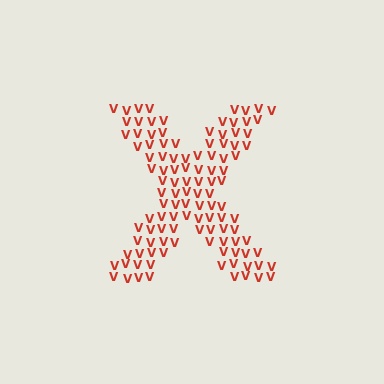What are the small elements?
The small elements are letter V's.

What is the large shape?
The large shape is the letter X.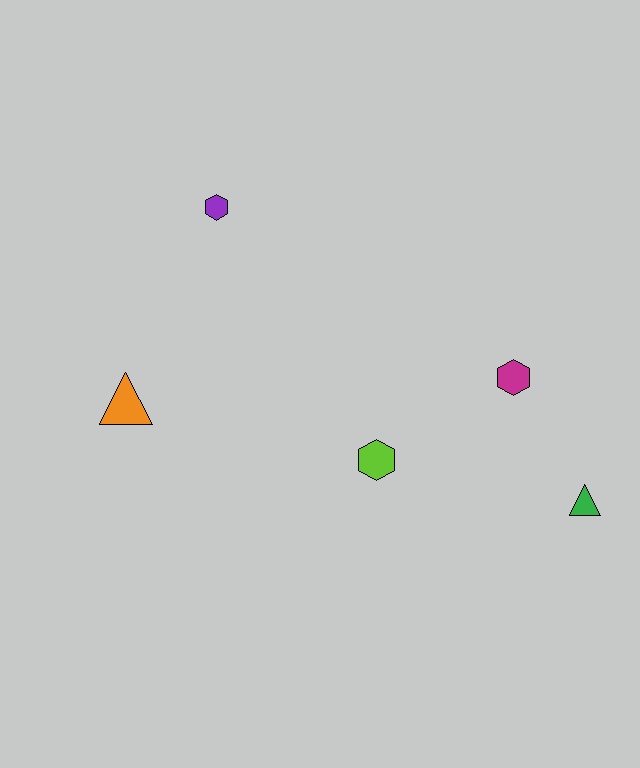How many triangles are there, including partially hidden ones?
There are 2 triangles.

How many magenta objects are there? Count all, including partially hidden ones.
There is 1 magenta object.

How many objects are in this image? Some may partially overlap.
There are 5 objects.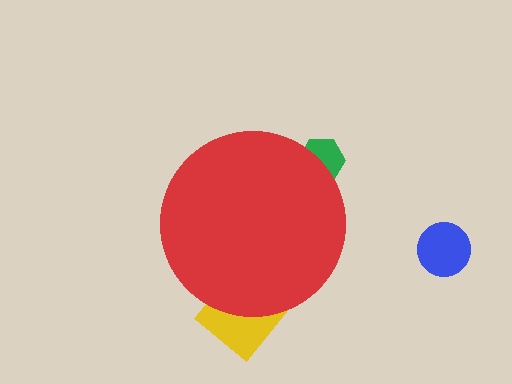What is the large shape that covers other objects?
A red circle.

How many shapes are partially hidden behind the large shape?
2 shapes are partially hidden.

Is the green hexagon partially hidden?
Yes, the green hexagon is partially hidden behind the red circle.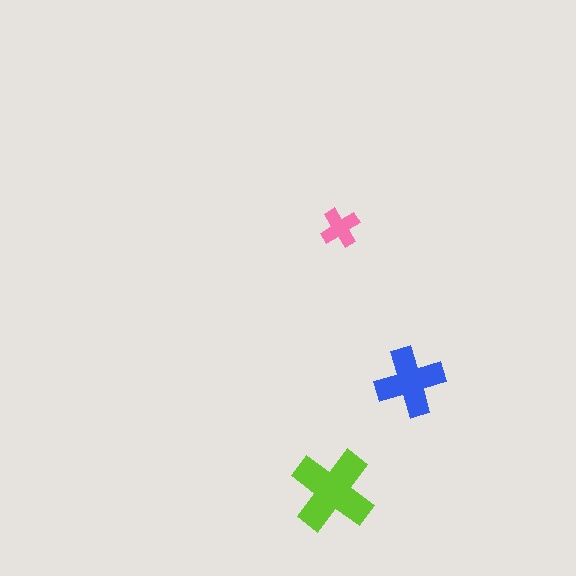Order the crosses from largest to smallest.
the lime one, the blue one, the pink one.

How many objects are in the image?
There are 3 objects in the image.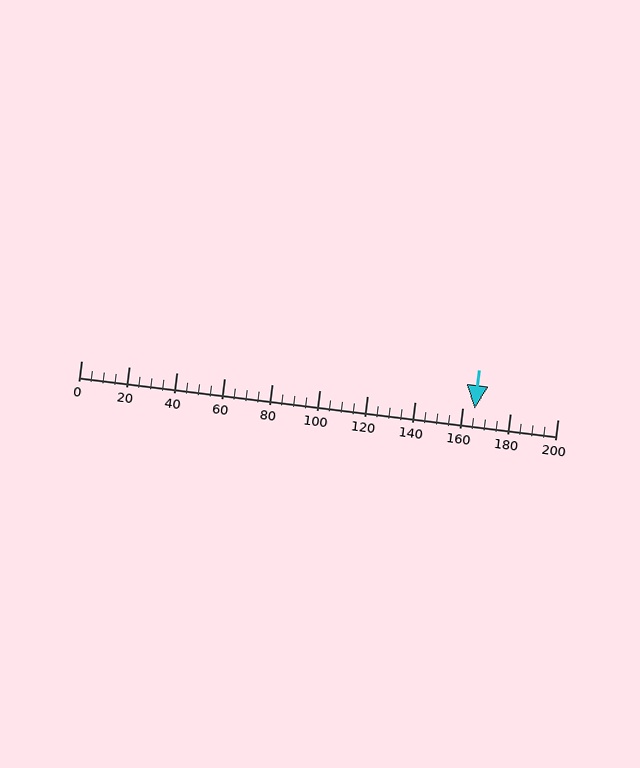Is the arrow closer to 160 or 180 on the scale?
The arrow is closer to 160.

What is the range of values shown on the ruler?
The ruler shows values from 0 to 200.